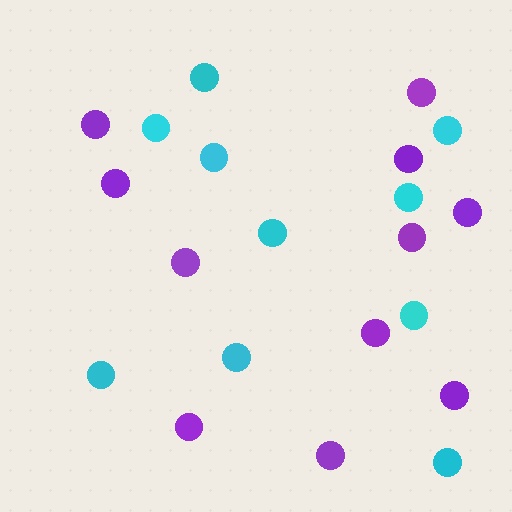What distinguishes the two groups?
There are 2 groups: one group of cyan circles (10) and one group of purple circles (11).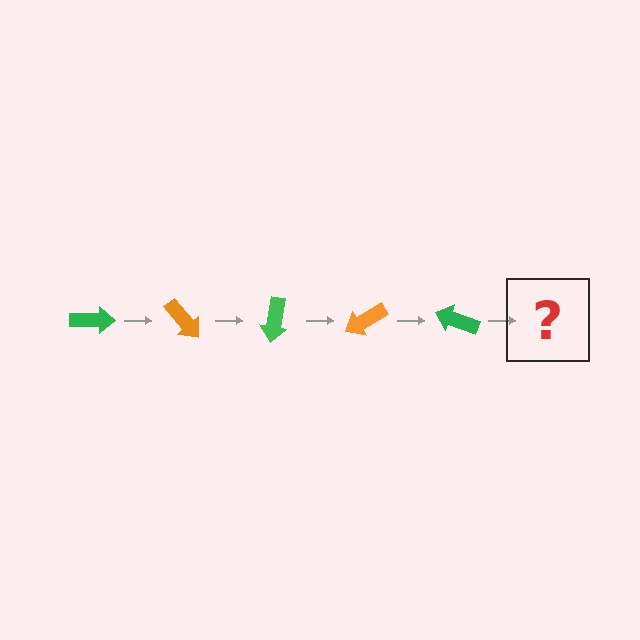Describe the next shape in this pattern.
It should be an orange arrow, rotated 250 degrees from the start.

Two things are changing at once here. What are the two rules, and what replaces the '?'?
The two rules are that it rotates 50 degrees each step and the color cycles through green and orange. The '?' should be an orange arrow, rotated 250 degrees from the start.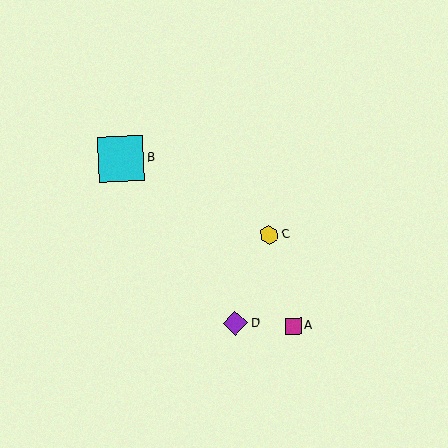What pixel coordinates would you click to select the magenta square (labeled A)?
Click at (293, 326) to select the magenta square A.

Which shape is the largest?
The cyan square (labeled B) is the largest.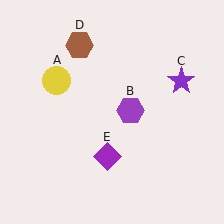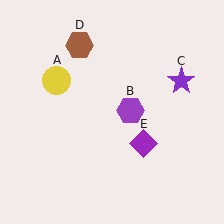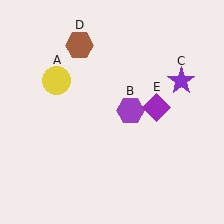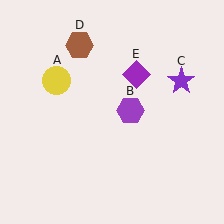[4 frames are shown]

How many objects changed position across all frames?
1 object changed position: purple diamond (object E).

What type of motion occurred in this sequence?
The purple diamond (object E) rotated counterclockwise around the center of the scene.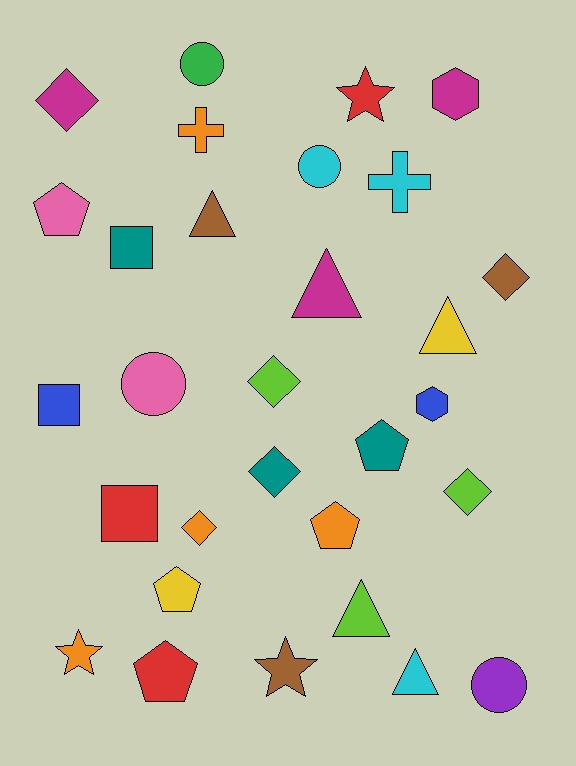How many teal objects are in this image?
There are 3 teal objects.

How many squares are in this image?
There are 3 squares.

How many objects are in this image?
There are 30 objects.